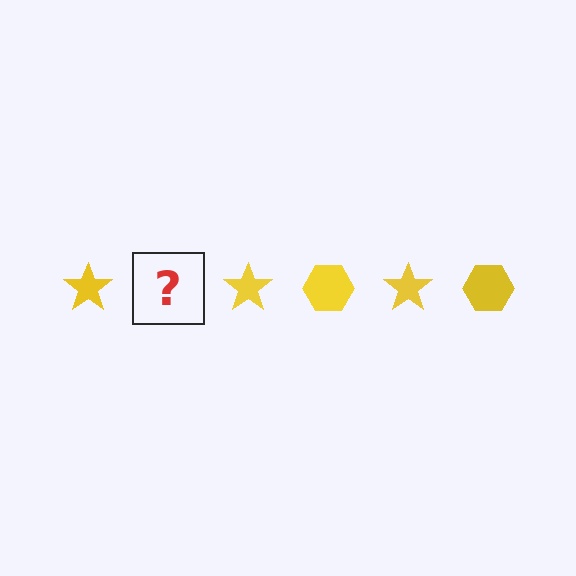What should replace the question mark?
The question mark should be replaced with a yellow hexagon.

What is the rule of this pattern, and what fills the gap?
The rule is that the pattern cycles through star, hexagon shapes in yellow. The gap should be filled with a yellow hexagon.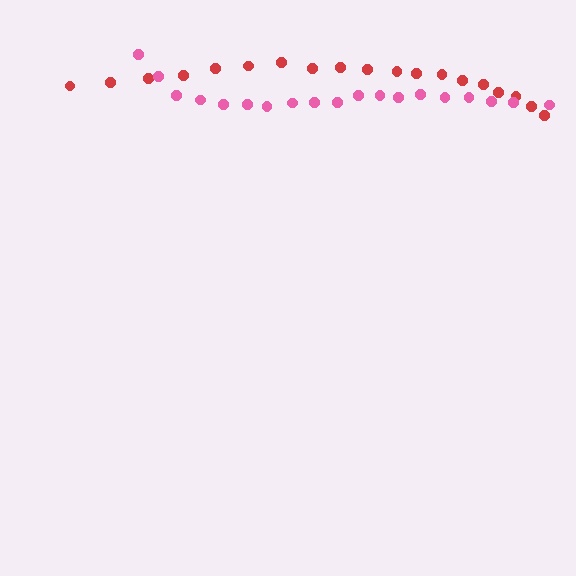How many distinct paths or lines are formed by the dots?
There are 2 distinct paths.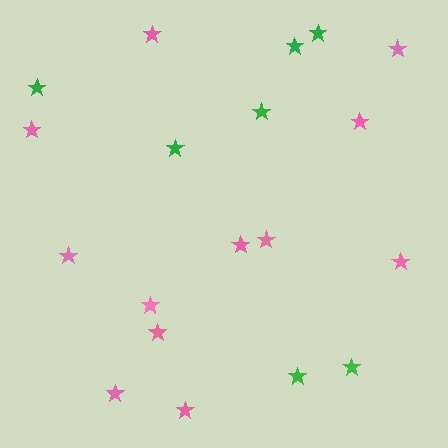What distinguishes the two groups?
There are 2 groups: one group of pink stars (12) and one group of green stars (7).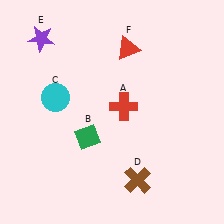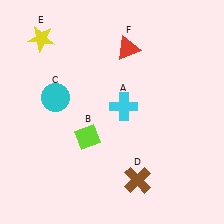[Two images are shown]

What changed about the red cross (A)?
In Image 1, A is red. In Image 2, it changed to cyan.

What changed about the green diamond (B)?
In Image 1, B is green. In Image 2, it changed to lime.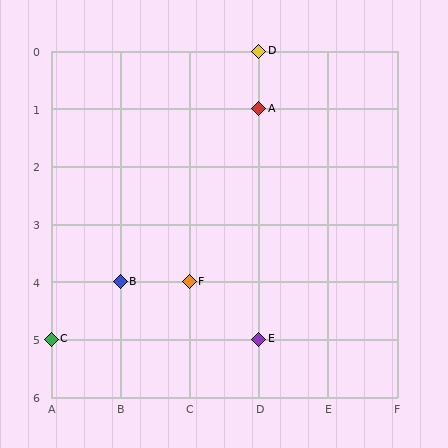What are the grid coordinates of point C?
Point C is at grid coordinates (A, 5).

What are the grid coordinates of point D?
Point D is at grid coordinates (D, 0).